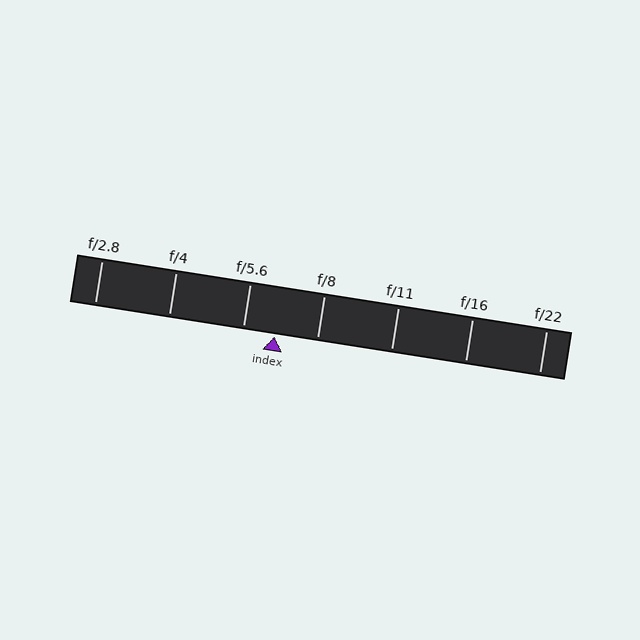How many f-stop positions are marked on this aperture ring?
There are 7 f-stop positions marked.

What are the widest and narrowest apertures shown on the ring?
The widest aperture shown is f/2.8 and the narrowest is f/22.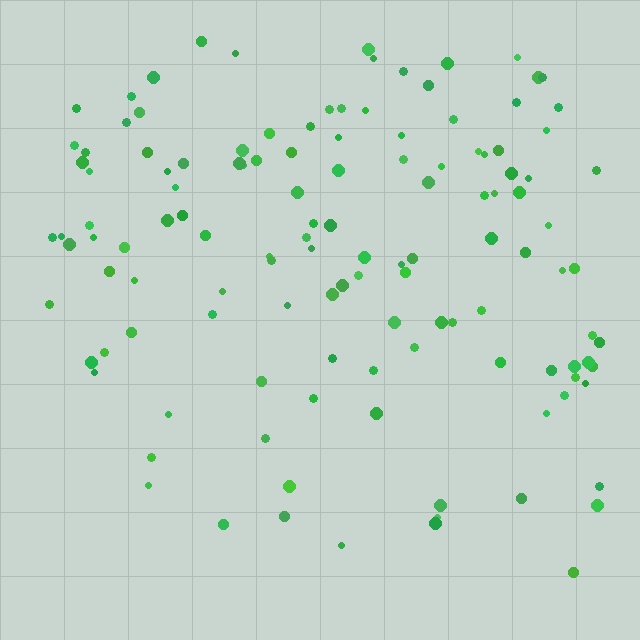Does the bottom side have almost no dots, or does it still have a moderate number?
Still a moderate number, just noticeably fewer than the top.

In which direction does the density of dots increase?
From bottom to top, with the top side densest.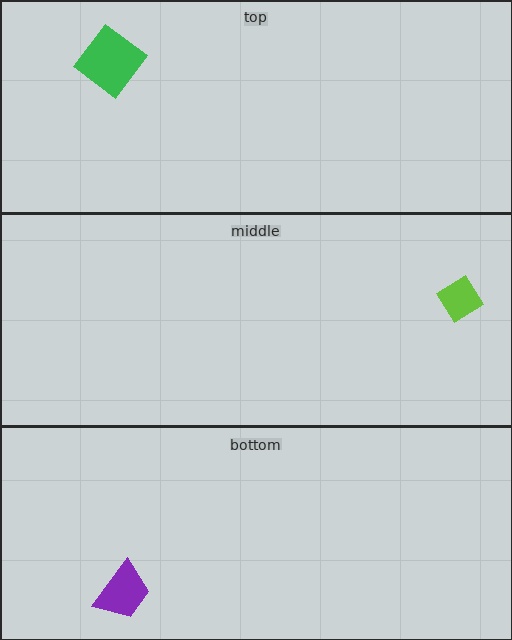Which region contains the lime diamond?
The middle region.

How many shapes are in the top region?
1.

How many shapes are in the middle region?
1.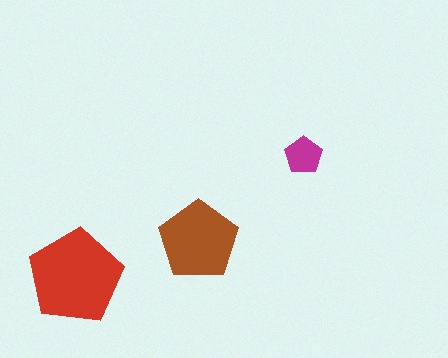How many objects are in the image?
There are 3 objects in the image.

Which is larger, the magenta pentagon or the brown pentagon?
The brown one.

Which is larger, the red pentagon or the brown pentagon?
The red one.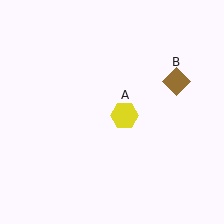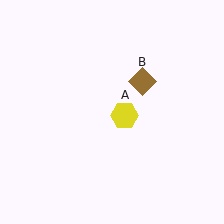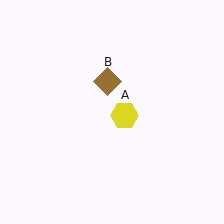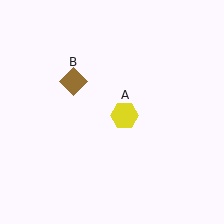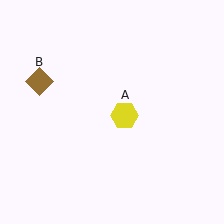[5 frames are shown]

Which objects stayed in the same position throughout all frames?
Yellow hexagon (object A) remained stationary.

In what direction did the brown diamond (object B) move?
The brown diamond (object B) moved left.